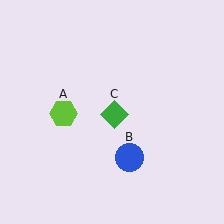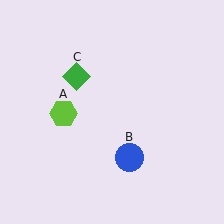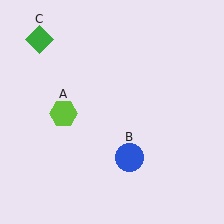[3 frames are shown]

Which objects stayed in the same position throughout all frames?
Lime hexagon (object A) and blue circle (object B) remained stationary.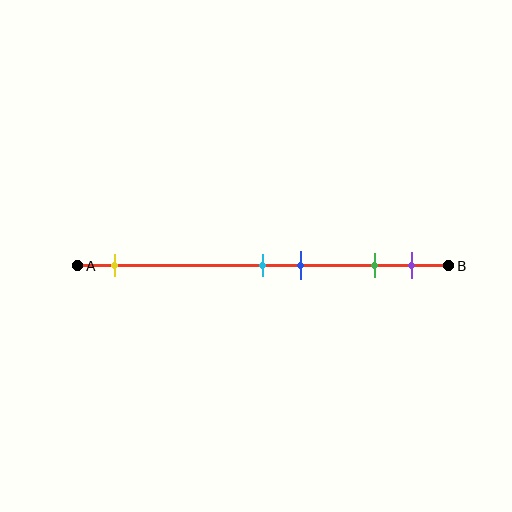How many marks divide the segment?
There are 5 marks dividing the segment.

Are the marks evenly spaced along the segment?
No, the marks are not evenly spaced.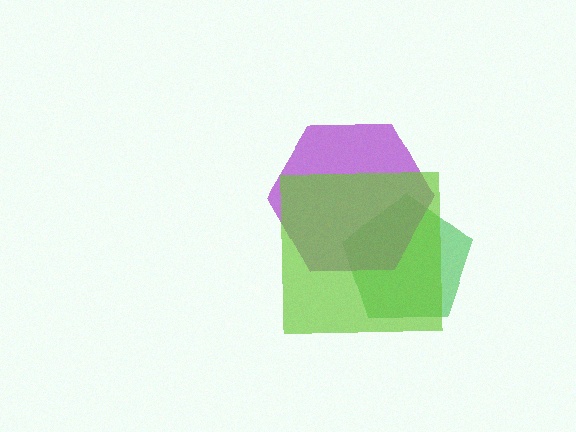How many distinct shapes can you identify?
There are 3 distinct shapes: a green pentagon, a purple hexagon, a lime square.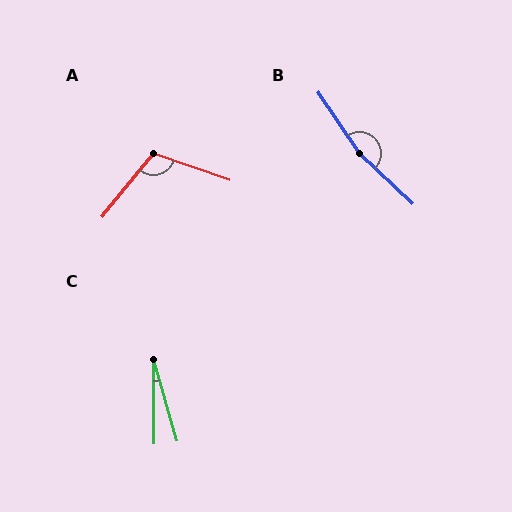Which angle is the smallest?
C, at approximately 16 degrees.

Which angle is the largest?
B, at approximately 168 degrees.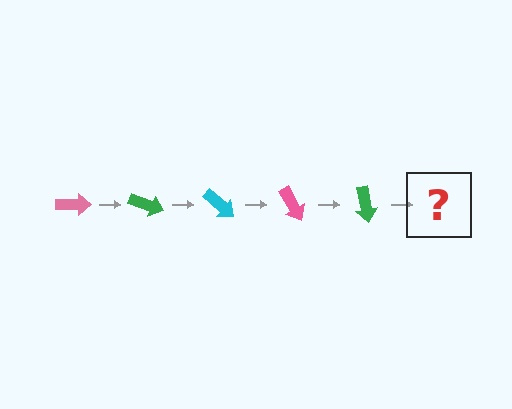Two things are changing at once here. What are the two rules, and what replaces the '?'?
The two rules are that it rotates 20 degrees each step and the color cycles through pink, green, and cyan. The '?' should be a cyan arrow, rotated 100 degrees from the start.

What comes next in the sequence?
The next element should be a cyan arrow, rotated 100 degrees from the start.